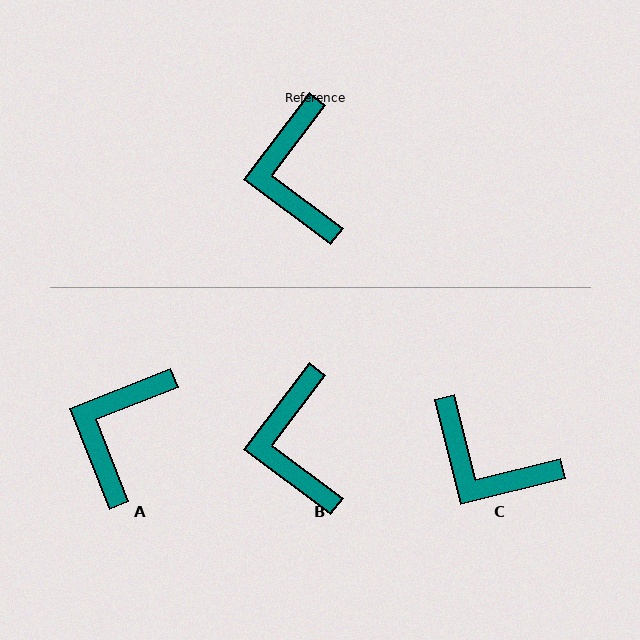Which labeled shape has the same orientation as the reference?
B.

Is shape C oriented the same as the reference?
No, it is off by about 51 degrees.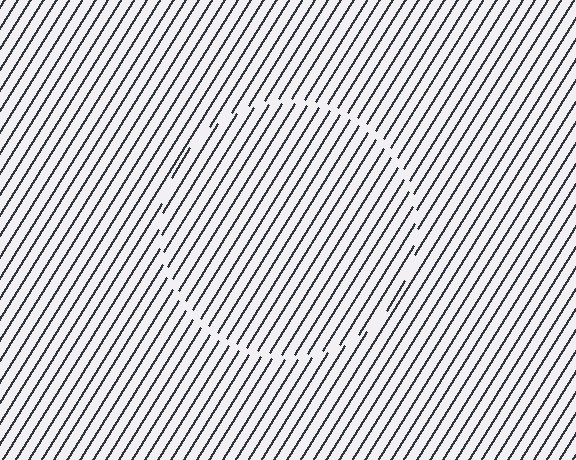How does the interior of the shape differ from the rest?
The interior of the shape contains the same grating, shifted by half a period — the contour is defined by the phase discontinuity where line-ends from the inner and outer gratings abut.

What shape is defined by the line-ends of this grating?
An illusory circle. The interior of the shape contains the same grating, shifted by half a period — the contour is defined by the phase discontinuity where line-ends from the inner and outer gratings abut.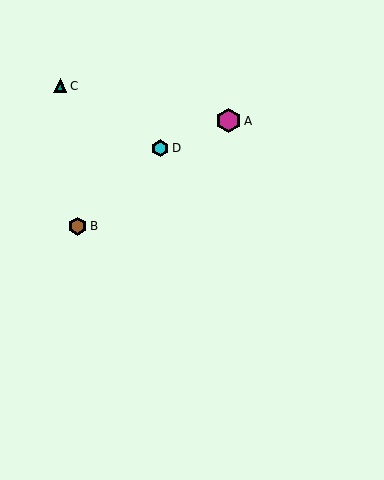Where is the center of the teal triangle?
The center of the teal triangle is at (60, 86).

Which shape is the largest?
The magenta hexagon (labeled A) is the largest.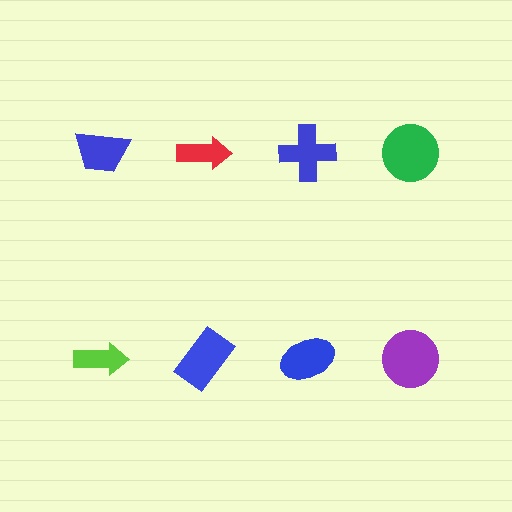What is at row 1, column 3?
A blue cross.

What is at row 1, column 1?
A blue trapezoid.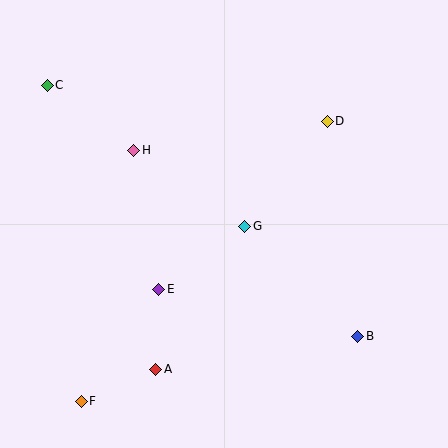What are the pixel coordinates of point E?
Point E is at (159, 289).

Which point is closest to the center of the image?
Point G at (245, 226) is closest to the center.